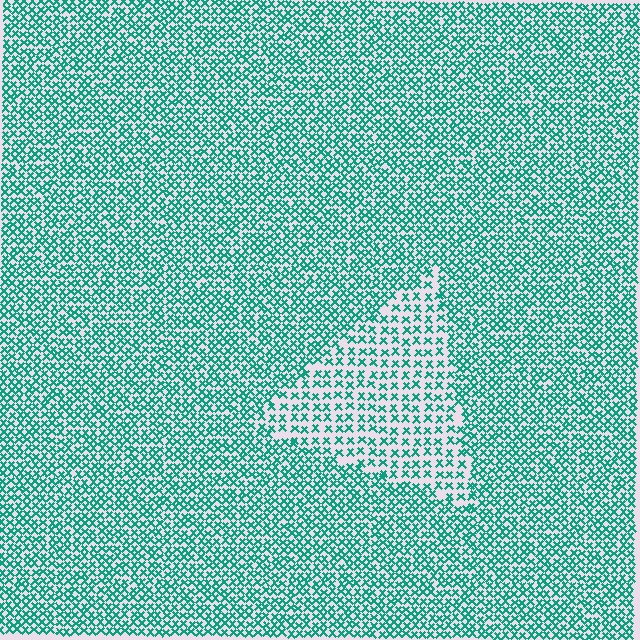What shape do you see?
I see a triangle.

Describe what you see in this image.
The image contains small teal elements arranged at two different densities. A triangle-shaped region is visible where the elements are less densely packed than the surrounding area.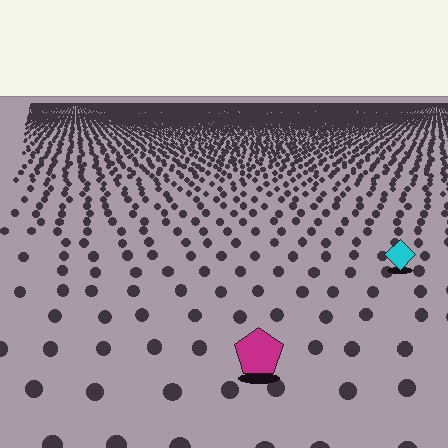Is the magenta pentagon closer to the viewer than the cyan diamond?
Yes. The magenta pentagon is closer — you can tell from the texture gradient: the ground texture is coarser near it.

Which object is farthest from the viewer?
The cyan diamond is farthest from the viewer. It appears smaller and the ground texture around it is denser.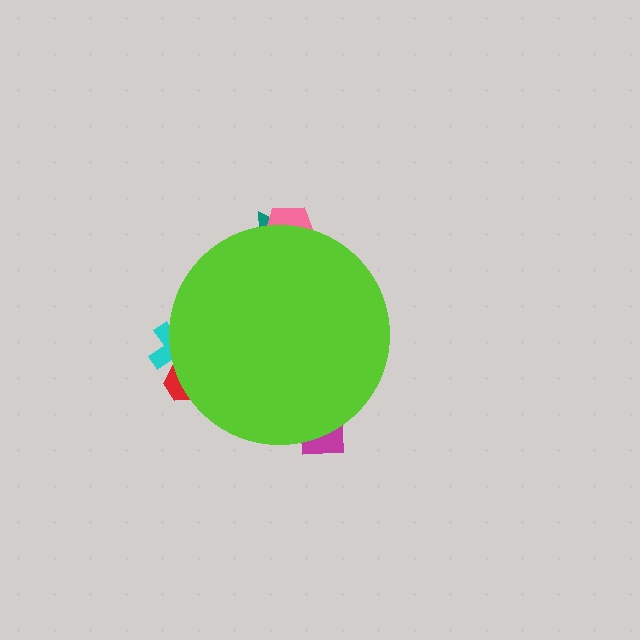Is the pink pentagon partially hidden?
Yes, the pink pentagon is partially hidden behind the lime circle.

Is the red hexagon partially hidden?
Yes, the red hexagon is partially hidden behind the lime circle.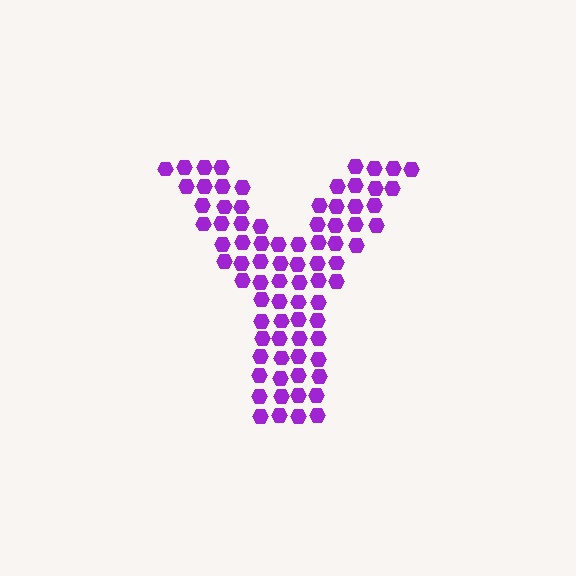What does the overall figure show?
The overall figure shows the letter Y.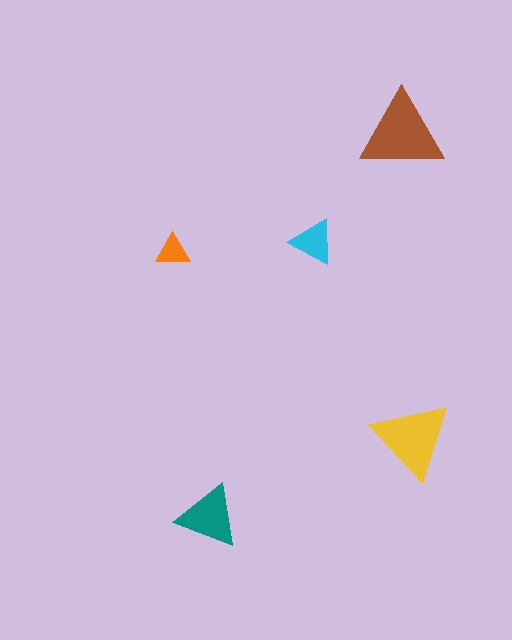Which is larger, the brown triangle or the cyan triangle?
The brown one.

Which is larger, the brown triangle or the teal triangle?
The brown one.